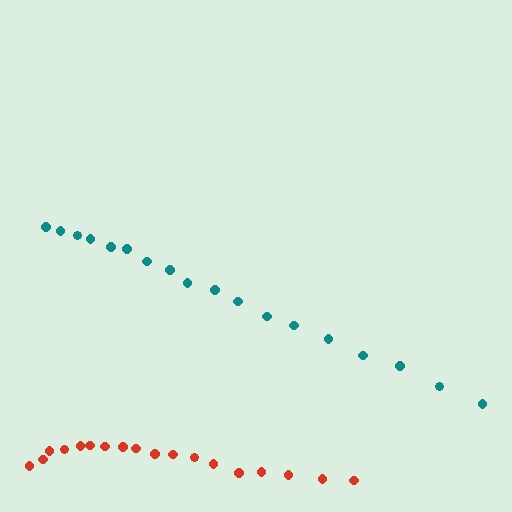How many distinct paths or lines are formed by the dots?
There are 2 distinct paths.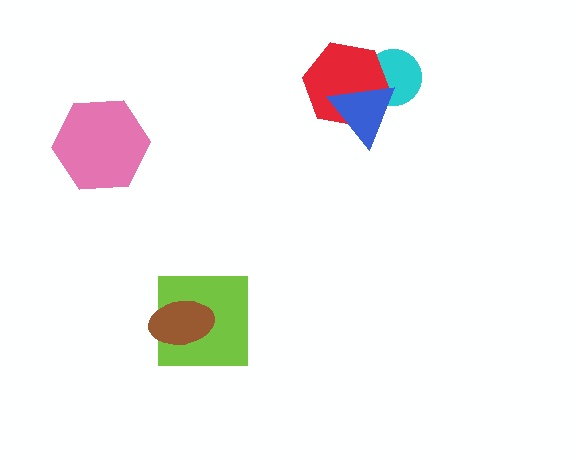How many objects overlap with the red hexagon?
2 objects overlap with the red hexagon.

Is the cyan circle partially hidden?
Yes, it is partially covered by another shape.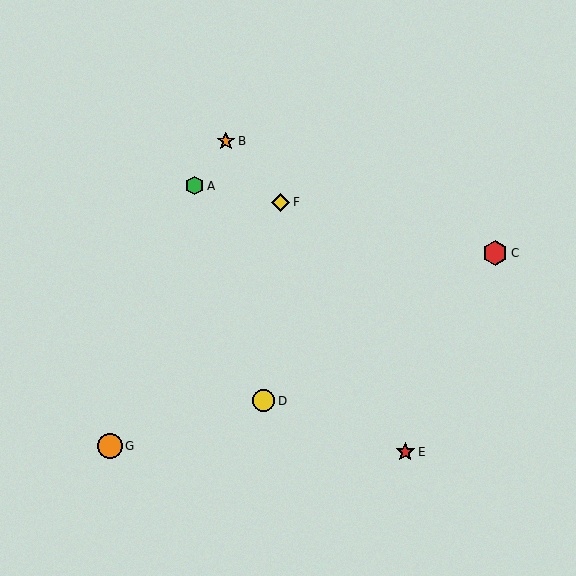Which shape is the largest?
The red hexagon (labeled C) is the largest.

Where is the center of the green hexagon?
The center of the green hexagon is at (195, 186).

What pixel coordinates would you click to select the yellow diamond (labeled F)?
Click at (281, 202) to select the yellow diamond F.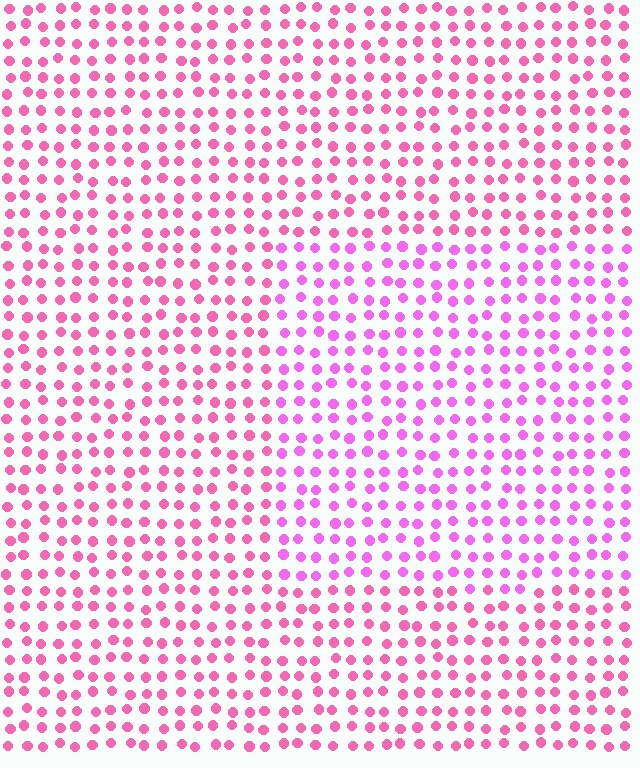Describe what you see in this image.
The image is filled with small pink elements in a uniform arrangement. A rectangle-shaped region is visible where the elements are tinted to a slightly different hue, forming a subtle color boundary.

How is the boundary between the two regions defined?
The boundary is defined purely by a slight shift in hue (about 27 degrees). Spacing, size, and orientation are identical on both sides.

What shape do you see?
I see a rectangle.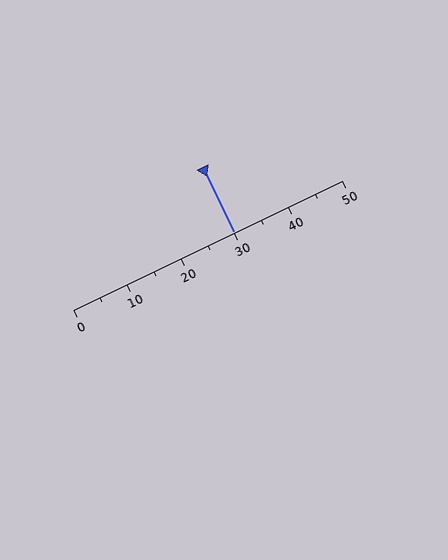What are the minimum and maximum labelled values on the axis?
The axis runs from 0 to 50.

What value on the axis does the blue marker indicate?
The marker indicates approximately 30.